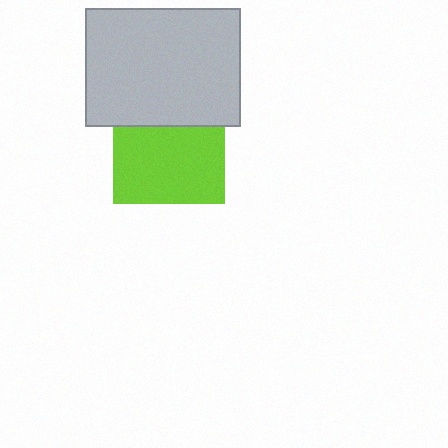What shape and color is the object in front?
The object in front is a light gray rectangle.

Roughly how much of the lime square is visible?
Most of it is visible (roughly 68%).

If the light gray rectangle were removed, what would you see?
You would see the complete lime square.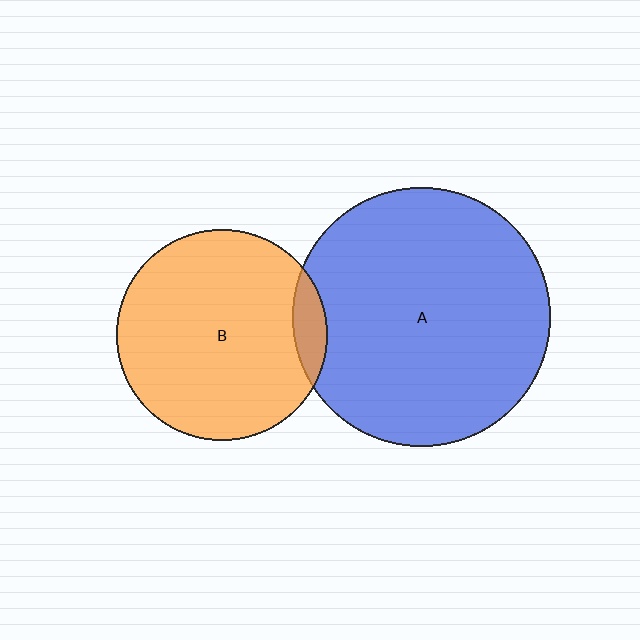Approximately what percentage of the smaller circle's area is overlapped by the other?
Approximately 10%.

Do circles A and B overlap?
Yes.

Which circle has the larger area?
Circle A (blue).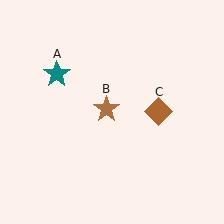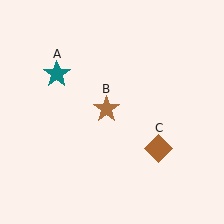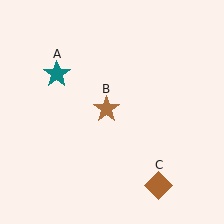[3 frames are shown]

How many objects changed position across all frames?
1 object changed position: brown diamond (object C).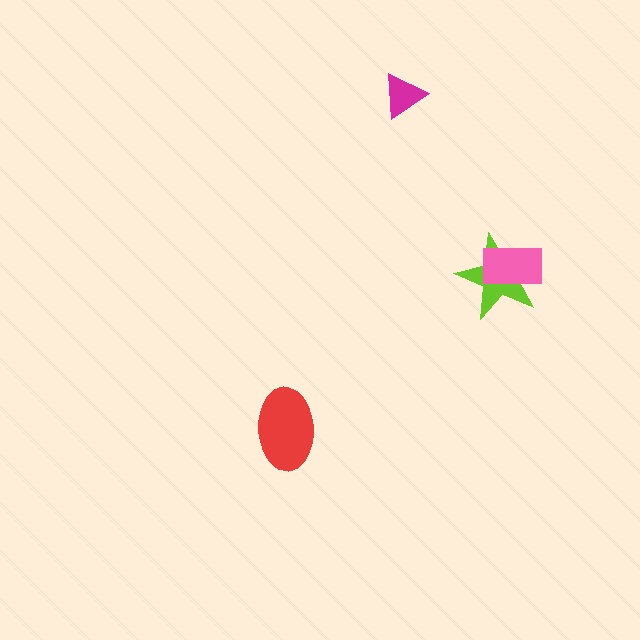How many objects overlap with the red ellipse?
0 objects overlap with the red ellipse.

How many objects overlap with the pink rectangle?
1 object overlaps with the pink rectangle.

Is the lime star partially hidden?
Yes, it is partially covered by another shape.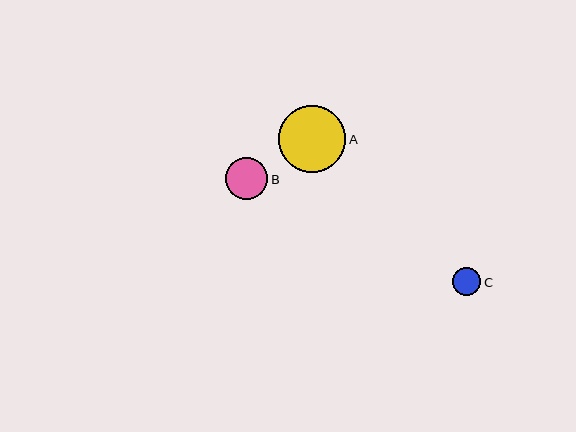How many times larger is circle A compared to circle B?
Circle A is approximately 1.6 times the size of circle B.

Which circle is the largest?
Circle A is the largest with a size of approximately 67 pixels.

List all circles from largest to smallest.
From largest to smallest: A, B, C.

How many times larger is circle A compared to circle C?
Circle A is approximately 2.4 times the size of circle C.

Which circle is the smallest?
Circle C is the smallest with a size of approximately 28 pixels.